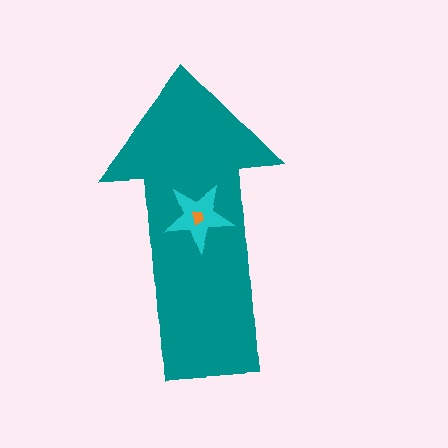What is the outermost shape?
The teal arrow.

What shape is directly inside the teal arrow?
The cyan star.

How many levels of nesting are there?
3.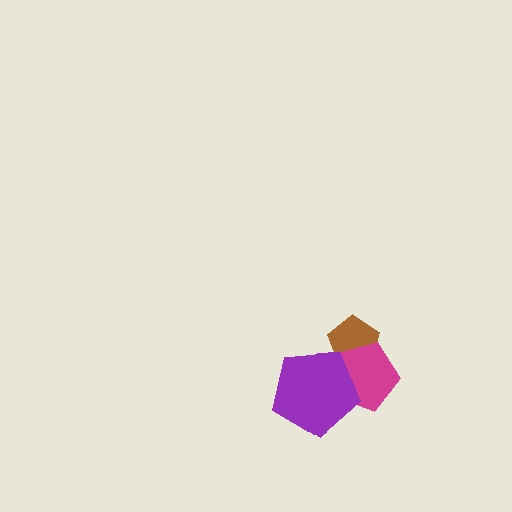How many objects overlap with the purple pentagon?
2 objects overlap with the purple pentagon.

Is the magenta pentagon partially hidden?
Yes, it is partially covered by another shape.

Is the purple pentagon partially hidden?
No, no other shape covers it.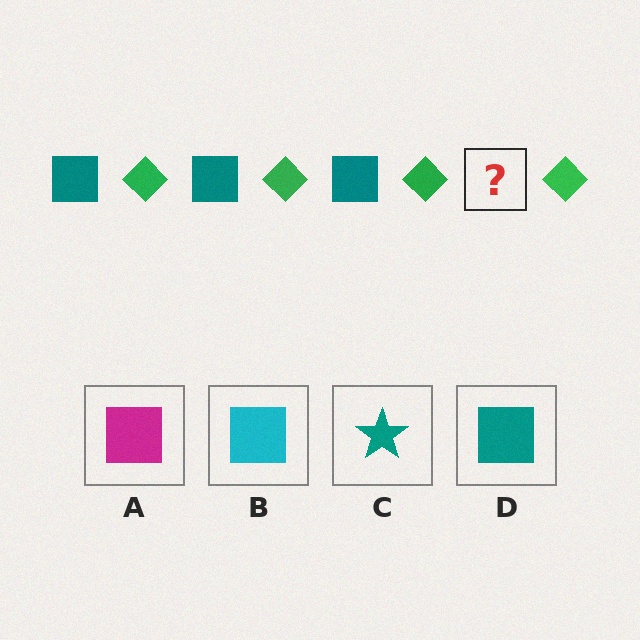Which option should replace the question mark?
Option D.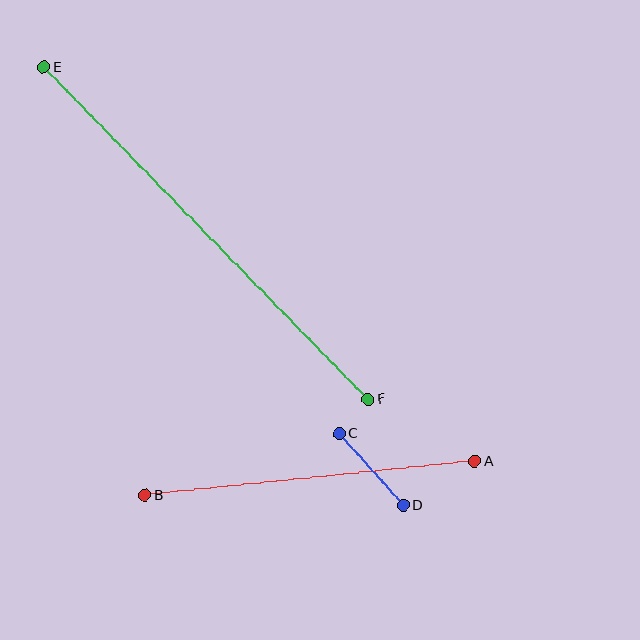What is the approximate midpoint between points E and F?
The midpoint is at approximately (206, 233) pixels.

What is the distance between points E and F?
The distance is approximately 464 pixels.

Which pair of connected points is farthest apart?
Points E and F are farthest apart.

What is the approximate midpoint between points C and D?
The midpoint is at approximately (371, 470) pixels.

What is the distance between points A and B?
The distance is approximately 331 pixels.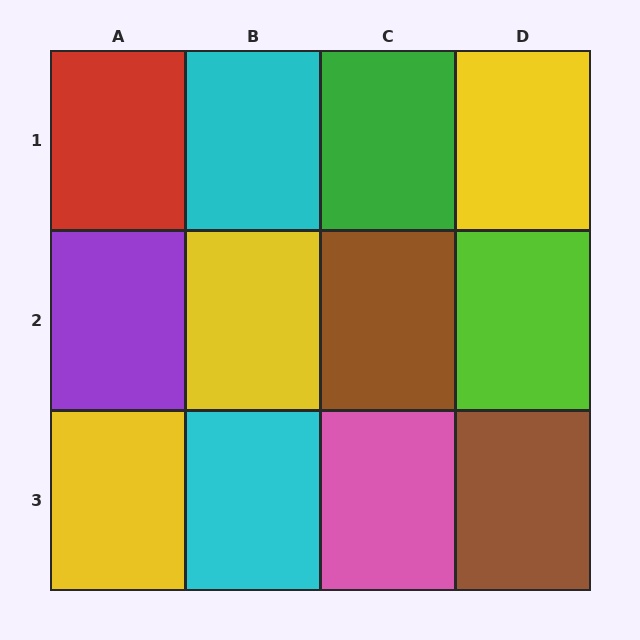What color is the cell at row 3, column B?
Cyan.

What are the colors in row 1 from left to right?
Red, cyan, green, yellow.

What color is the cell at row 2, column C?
Brown.